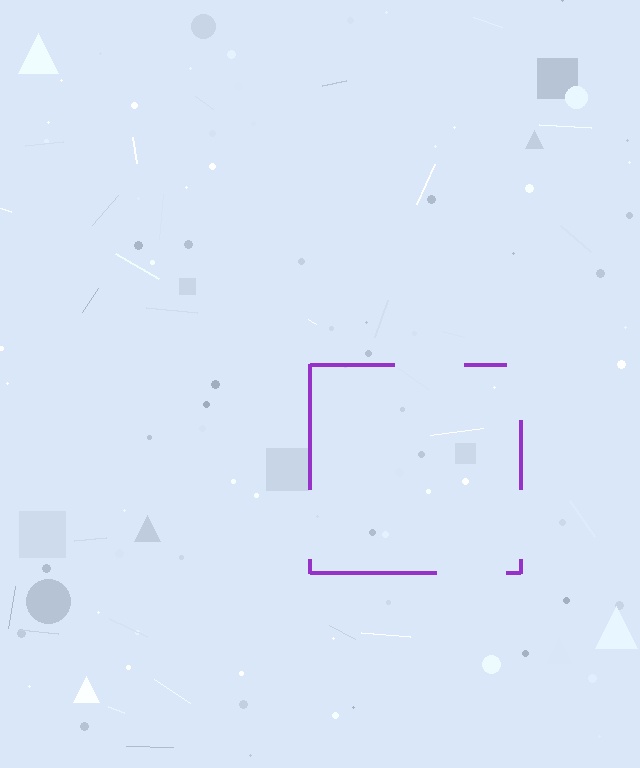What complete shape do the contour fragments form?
The contour fragments form a square.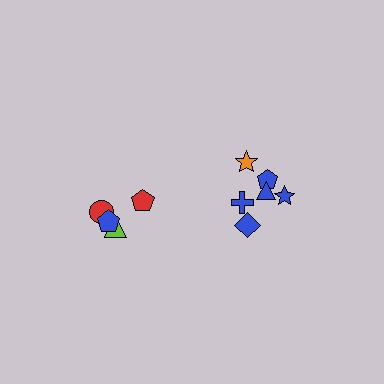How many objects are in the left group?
There are 4 objects.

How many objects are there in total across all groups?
There are 10 objects.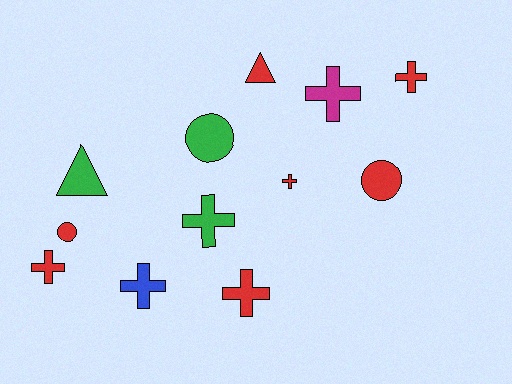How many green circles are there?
There is 1 green circle.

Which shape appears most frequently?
Cross, with 7 objects.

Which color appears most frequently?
Red, with 7 objects.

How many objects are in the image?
There are 12 objects.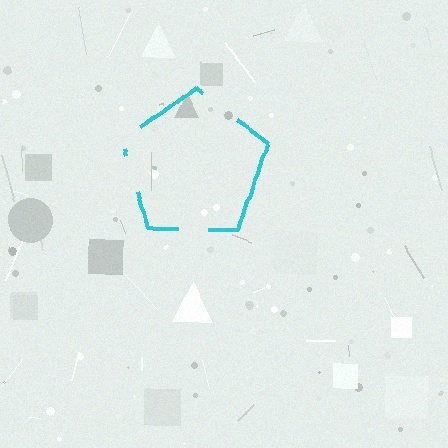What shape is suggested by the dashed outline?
The dashed outline suggests a pentagon.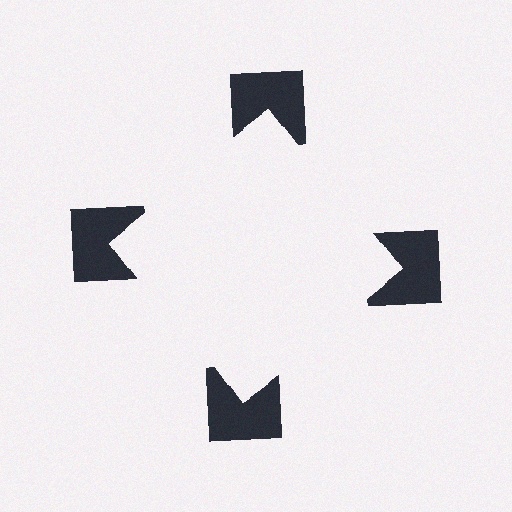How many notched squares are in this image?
There are 4 — one at each vertex of the illusory square.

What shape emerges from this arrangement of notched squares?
An illusory square — its edges are inferred from the aligned wedge cuts in the notched squares, not physically drawn.